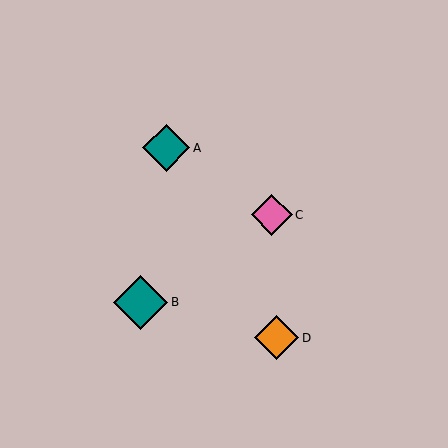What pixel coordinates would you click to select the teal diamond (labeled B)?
Click at (141, 302) to select the teal diamond B.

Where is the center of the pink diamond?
The center of the pink diamond is at (272, 215).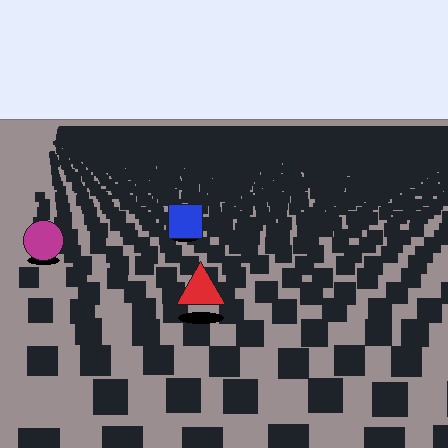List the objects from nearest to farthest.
From nearest to farthest: the red triangle, the magenta circle, the blue square.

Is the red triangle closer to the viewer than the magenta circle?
Yes. The red triangle is closer — you can tell from the texture gradient: the ground texture is coarser near it.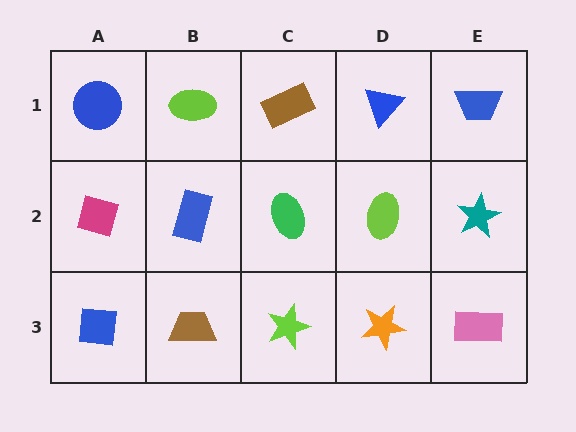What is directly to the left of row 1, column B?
A blue circle.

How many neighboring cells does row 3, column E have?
2.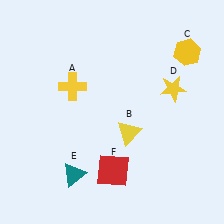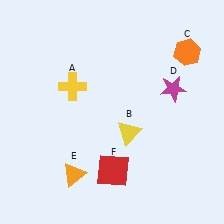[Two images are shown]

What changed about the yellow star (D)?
In Image 1, D is yellow. In Image 2, it changed to magenta.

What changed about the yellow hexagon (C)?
In Image 1, C is yellow. In Image 2, it changed to orange.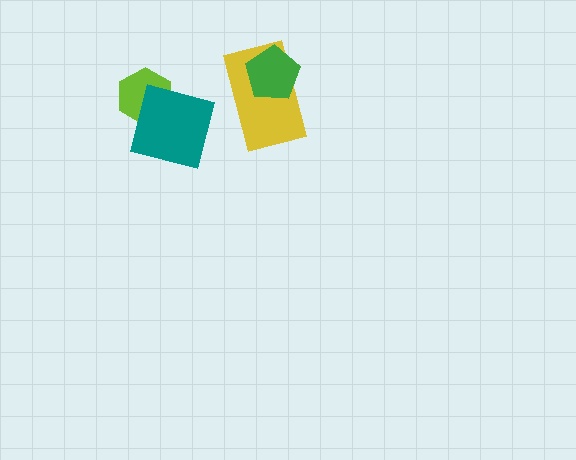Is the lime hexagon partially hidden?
Yes, it is partially covered by another shape.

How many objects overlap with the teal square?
1 object overlaps with the teal square.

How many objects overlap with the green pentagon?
1 object overlaps with the green pentagon.